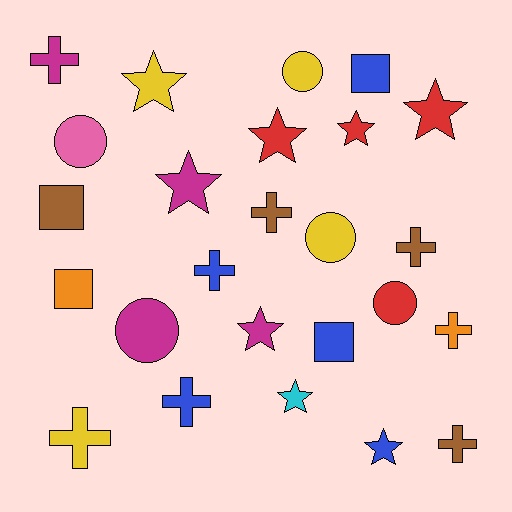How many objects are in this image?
There are 25 objects.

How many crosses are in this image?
There are 8 crosses.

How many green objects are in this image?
There are no green objects.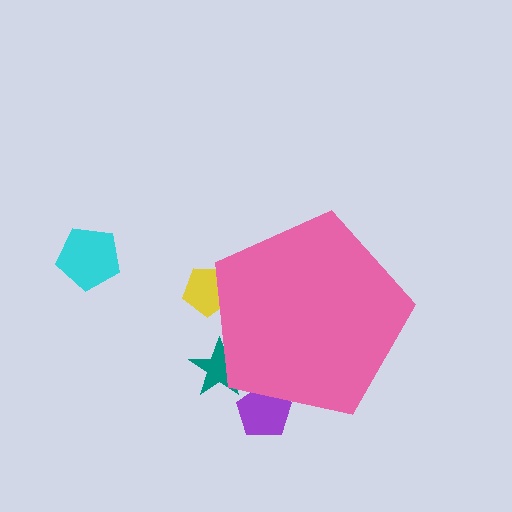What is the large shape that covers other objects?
A pink pentagon.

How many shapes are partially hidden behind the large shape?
3 shapes are partially hidden.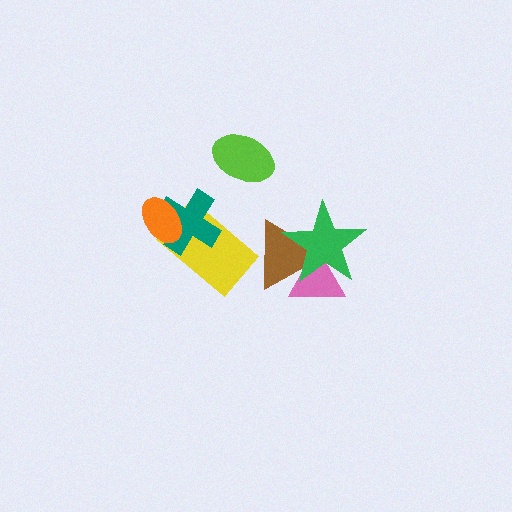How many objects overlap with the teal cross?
2 objects overlap with the teal cross.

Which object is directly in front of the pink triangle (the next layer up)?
The brown triangle is directly in front of the pink triangle.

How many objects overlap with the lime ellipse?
0 objects overlap with the lime ellipse.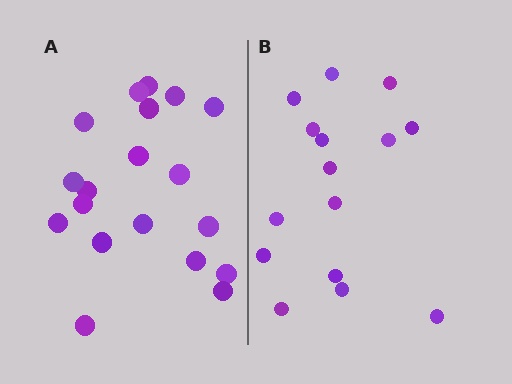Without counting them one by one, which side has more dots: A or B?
Region A (the left region) has more dots.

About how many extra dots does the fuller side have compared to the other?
Region A has about 4 more dots than region B.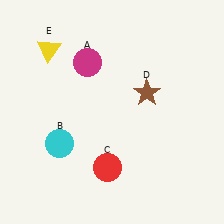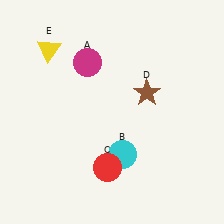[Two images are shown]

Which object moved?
The cyan circle (B) moved right.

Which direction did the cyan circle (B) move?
The cyan circle (B) moved right.